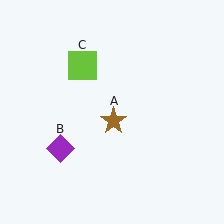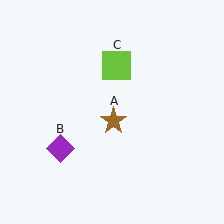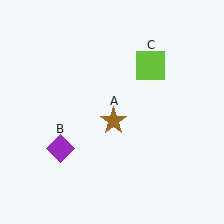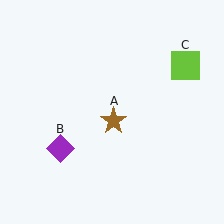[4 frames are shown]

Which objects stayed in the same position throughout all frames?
Brown star (object A) and purple diamond (object B) remained stationary.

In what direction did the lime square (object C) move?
The lime square (object C) moved right.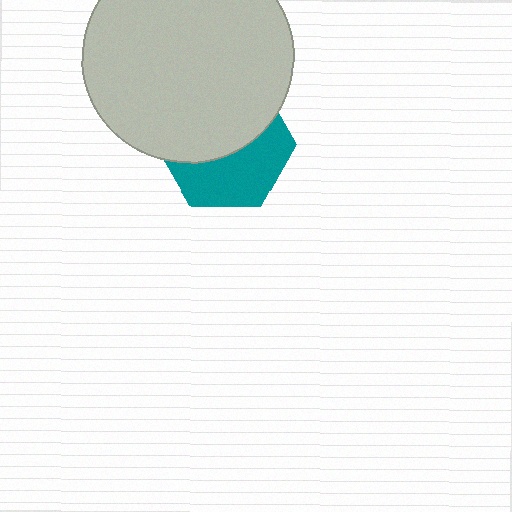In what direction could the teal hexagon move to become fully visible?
The teal hexagon could move down. That would shift it out from behind the light gray circle entirely.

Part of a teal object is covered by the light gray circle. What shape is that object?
It is a hexagon.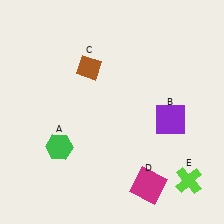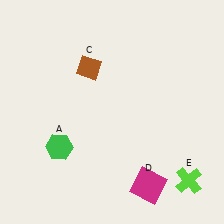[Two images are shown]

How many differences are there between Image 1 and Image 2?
There is 1 difference between the two images.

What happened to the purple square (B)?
The purple square (B) was removed in Image 2. It was in the bottom-right area of Image 1.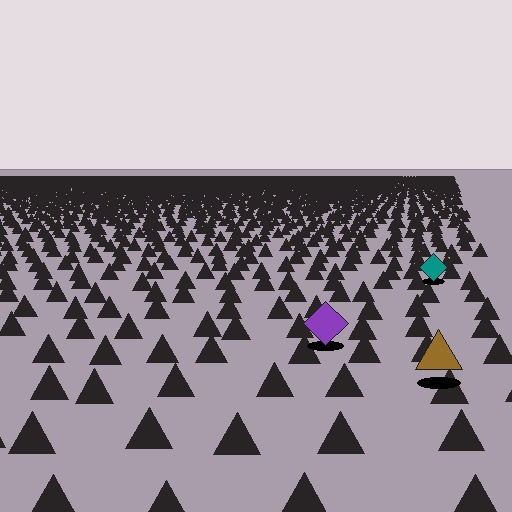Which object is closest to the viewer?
The brown triangle is closest. The texture marks near it are larger and more spread out.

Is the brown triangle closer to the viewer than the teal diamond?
Yes. The brown triangle is closer — you can tell from the texture gradient: the ground texture is coarser near it.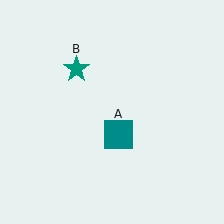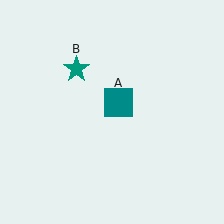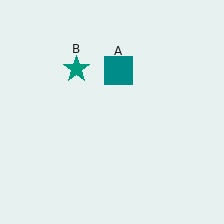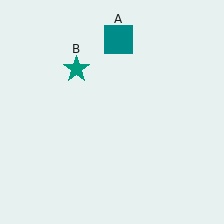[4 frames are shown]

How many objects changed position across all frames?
1 object changed position: teal square (object A).